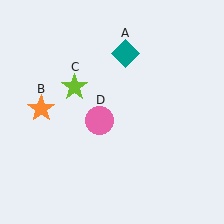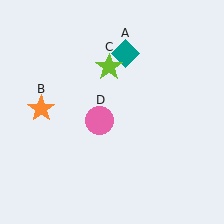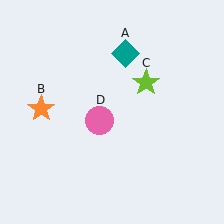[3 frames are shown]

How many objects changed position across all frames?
1 object changed position: lime star (object C).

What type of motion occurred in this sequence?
The lime star (object C) rotated clockwise around the center of the scene.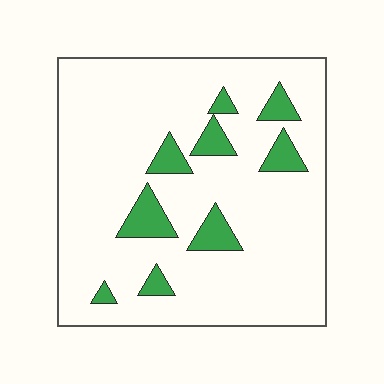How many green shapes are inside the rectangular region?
9.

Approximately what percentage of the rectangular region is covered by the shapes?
Approximately 10%.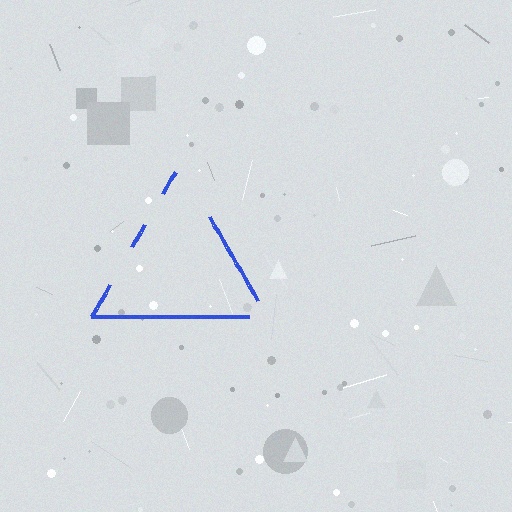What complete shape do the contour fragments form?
The contour fragments form a triangle.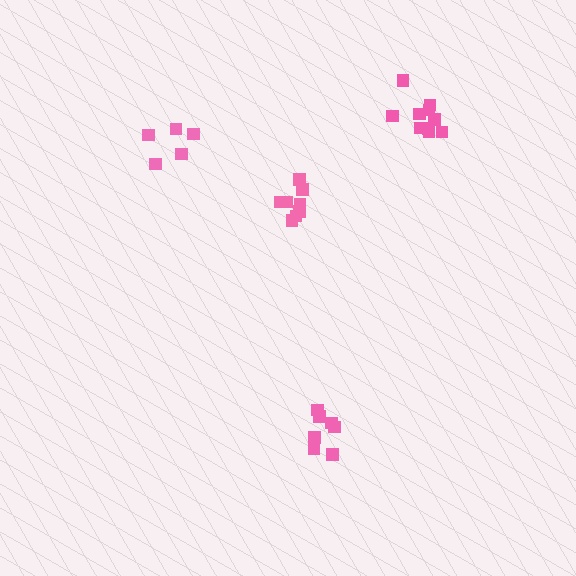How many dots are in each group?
Group 1: 8 dots, Group 2: 10 dots, Group 3: 7 dots, Group 4: 5 dots (30 total).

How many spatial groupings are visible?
There are 4 spatial groupings.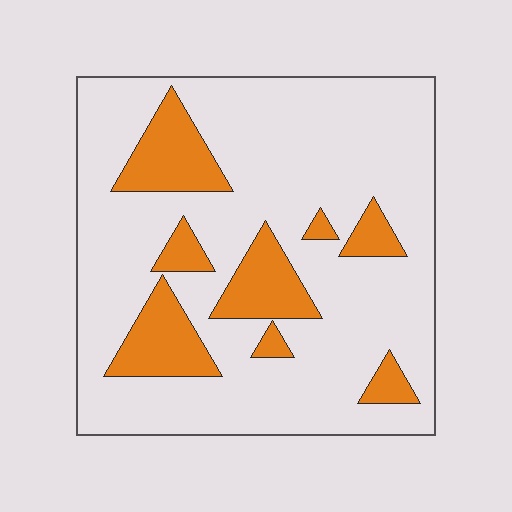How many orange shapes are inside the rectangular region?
8.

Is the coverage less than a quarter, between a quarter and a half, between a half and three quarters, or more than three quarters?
Less than a quarter.